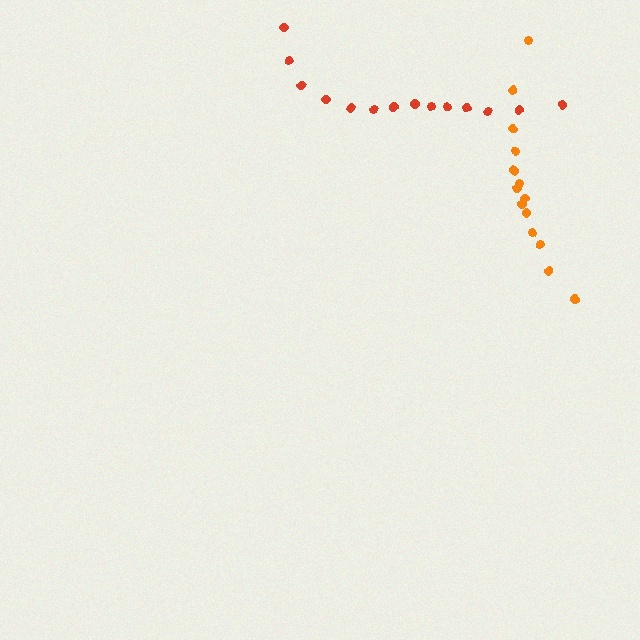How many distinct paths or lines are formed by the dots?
There are 2 distinct paths.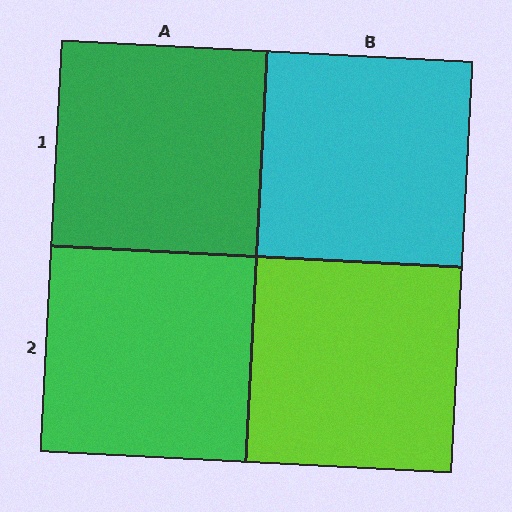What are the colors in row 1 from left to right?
Green, cyan.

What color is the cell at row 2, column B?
Lime.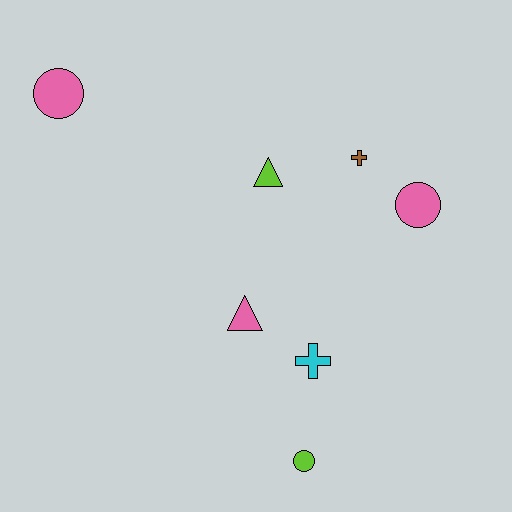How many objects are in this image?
There are 7 objects.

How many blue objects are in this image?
There are no blue objects.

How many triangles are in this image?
There are 2 triangles.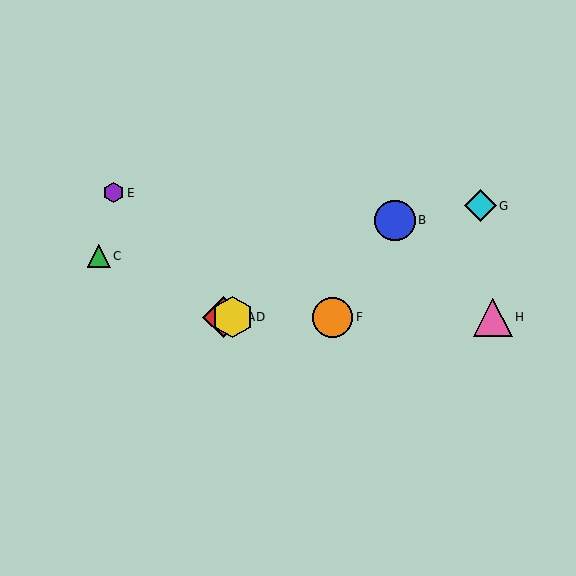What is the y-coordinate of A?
Object A is at y≈317.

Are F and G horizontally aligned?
No, F is at y≈317 and G is at y≈206.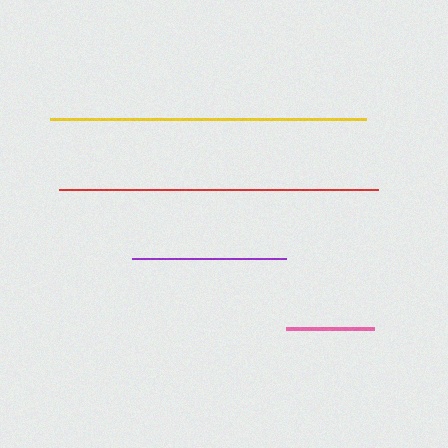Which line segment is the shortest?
The pink line is the shortest at approximately 88 pixels.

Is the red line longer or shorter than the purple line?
The red line is longer than the purple line.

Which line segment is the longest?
The red line is the longest at approximately 318 pixels.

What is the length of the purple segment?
The purple segment is approximately 154 pixels long.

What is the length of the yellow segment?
The yellow segment is approximately 316 pixels long.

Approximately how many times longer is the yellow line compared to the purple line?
The yellow line is approximately 2.1 times the length of the purple line.